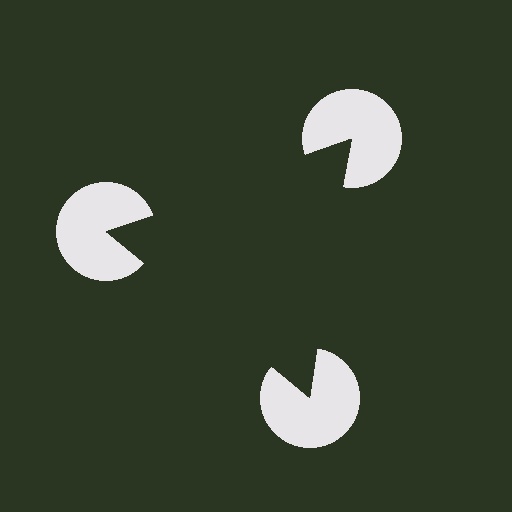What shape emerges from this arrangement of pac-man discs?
An illusory triangle — its edges are inferred from the aligned wedge cuts in the pac-man discs, not physically drawn.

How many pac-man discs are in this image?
There are 3 — one at each vertex of the illusory triangle.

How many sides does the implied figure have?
3 sides.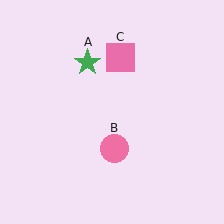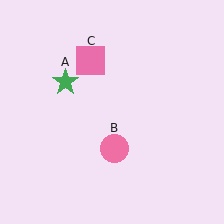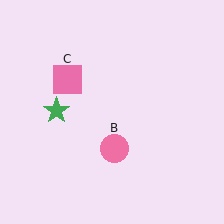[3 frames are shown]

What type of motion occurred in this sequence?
The green star (object A), pink square (object C) rotated counterclockwise around the center of the scene.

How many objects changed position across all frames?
2 objects changed position: green star (object A), pink square (object C).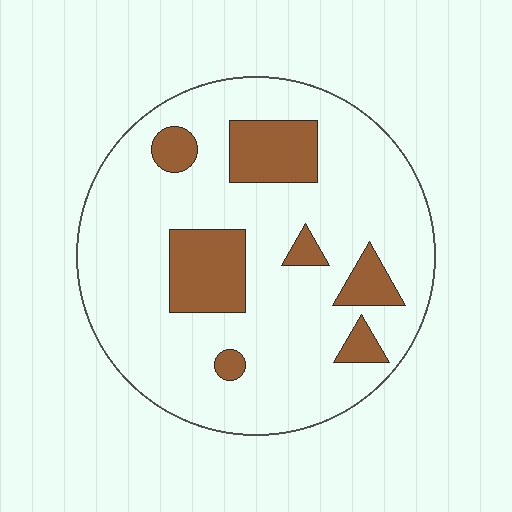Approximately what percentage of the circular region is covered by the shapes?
Approximately 20%.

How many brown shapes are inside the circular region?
7.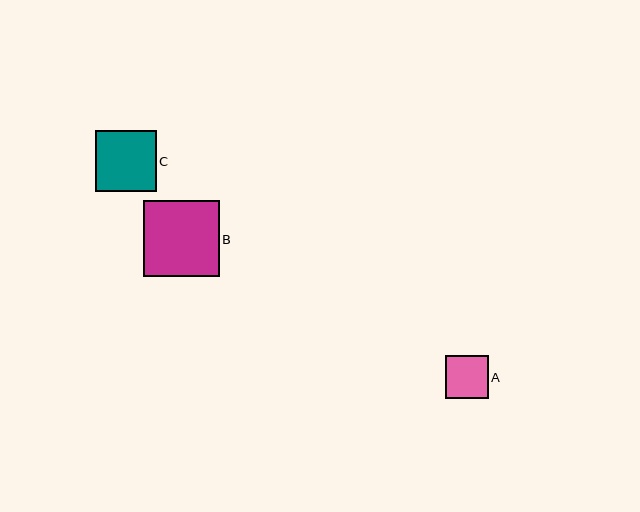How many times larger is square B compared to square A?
Square B is approximately 1.8 times the size of square A.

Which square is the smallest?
Square A is the smallest with a size of approximately 43 pixels.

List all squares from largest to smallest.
From largest to smallest: B, C, A.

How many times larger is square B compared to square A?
Square B is approximately 1.8 times the size of square A.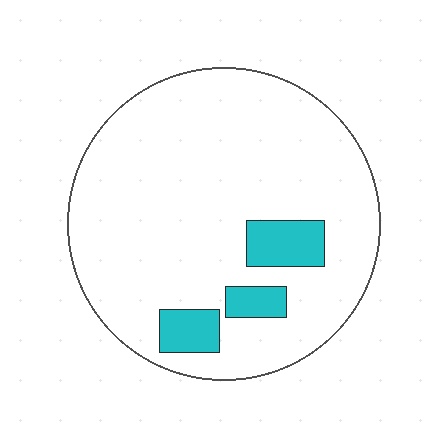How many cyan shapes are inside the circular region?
3.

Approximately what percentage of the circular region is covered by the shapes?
Approximately 10%.